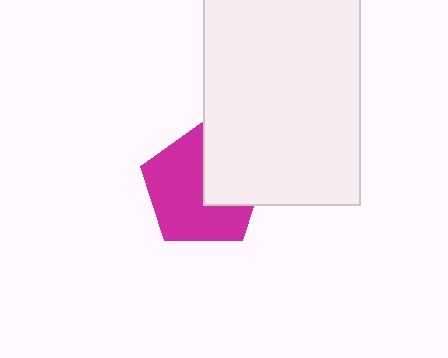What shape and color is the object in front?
The object in front is a white rectangle.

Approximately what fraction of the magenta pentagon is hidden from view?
Roughly 35% of the magenta pentagon is hidden behind the white rectangle.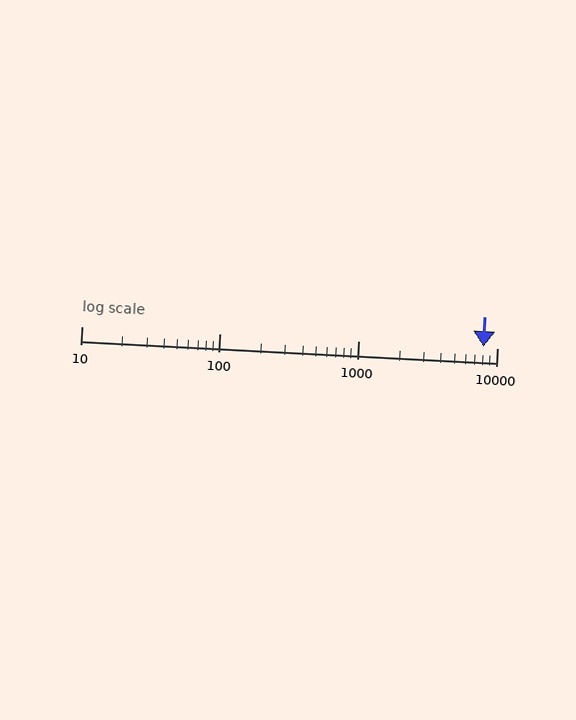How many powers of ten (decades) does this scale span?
The scale spans 3 decades, from 10 to 10000.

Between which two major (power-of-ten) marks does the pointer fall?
The pointer is between 1000 and 10000.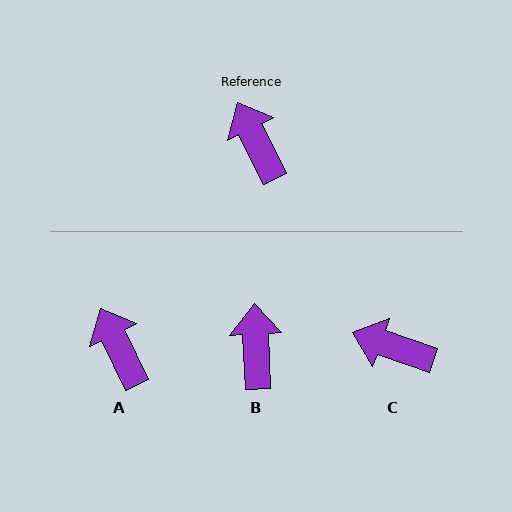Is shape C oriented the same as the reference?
No, it is off by about 45 degrees.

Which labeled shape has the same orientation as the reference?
A.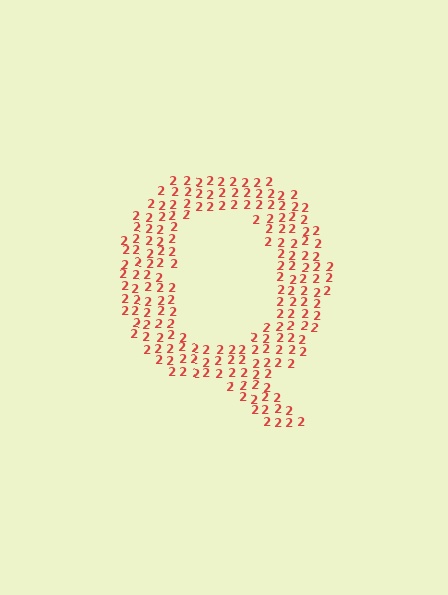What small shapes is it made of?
It is made of small digit 2's.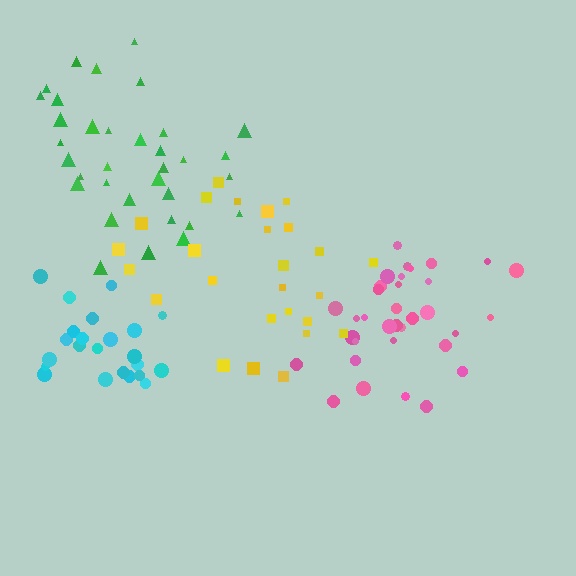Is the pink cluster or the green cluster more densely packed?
Pink.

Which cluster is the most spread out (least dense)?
Yellow.